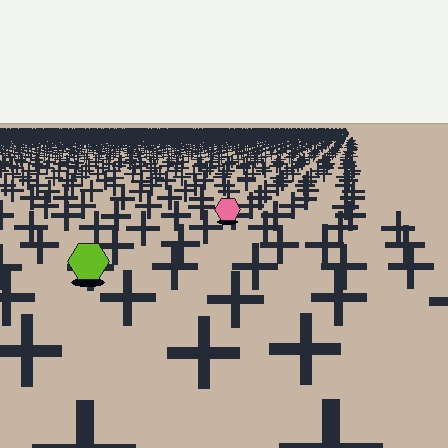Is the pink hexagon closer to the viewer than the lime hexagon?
No. The lime hexagon is closer — you can tell from the texture gradient: the ground texture is coarser near it.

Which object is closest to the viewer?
The lime hexagon is closest. The texture marks near it are larger and more spread out.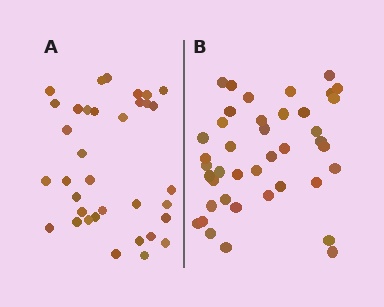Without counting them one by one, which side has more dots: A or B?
Region B (the right region) has more dots.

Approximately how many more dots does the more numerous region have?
Region B has about 6 more dots than region A.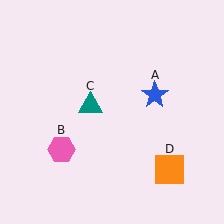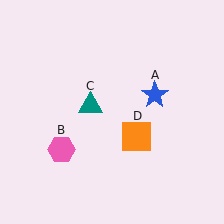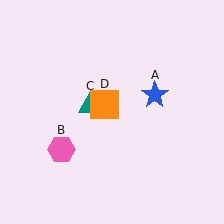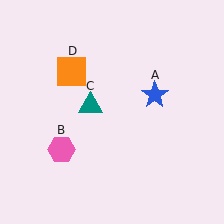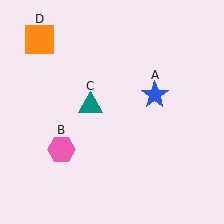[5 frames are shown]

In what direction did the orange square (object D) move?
The orange square (object D) moved up and to the left.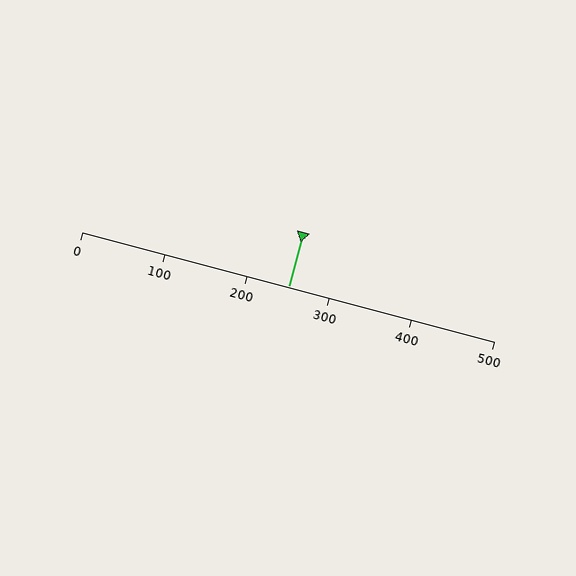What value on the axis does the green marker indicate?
The marker indicates approximately 250.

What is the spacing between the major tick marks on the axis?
The major ticks are spaced 100 apart.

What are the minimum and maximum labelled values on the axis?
The axis runs from 0 to 500.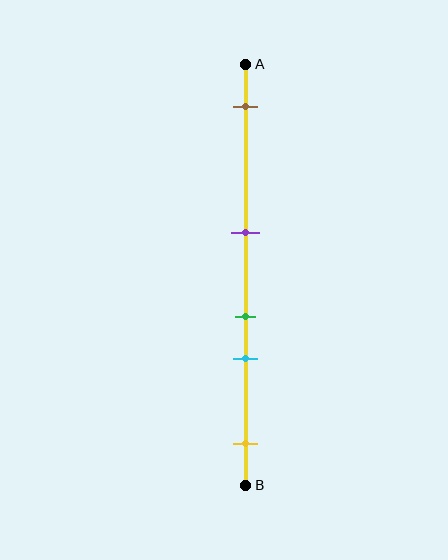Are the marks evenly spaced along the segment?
No, the marks are not evenly spaced.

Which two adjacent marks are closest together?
The green and cyan marks are the closest adjacent pair.